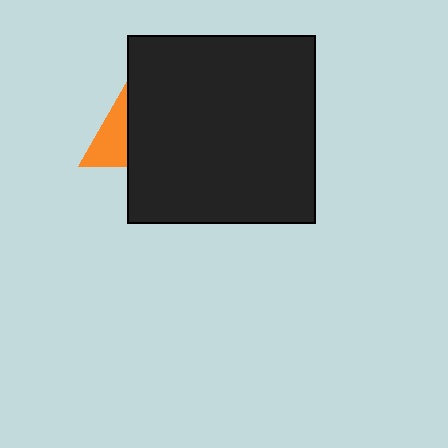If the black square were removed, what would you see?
You would see the complete orange triangle.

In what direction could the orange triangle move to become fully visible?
The orange triangle could move left. That would shift it out from behind the black square entirely.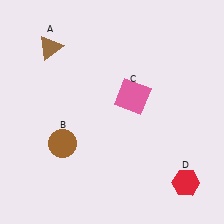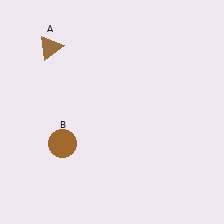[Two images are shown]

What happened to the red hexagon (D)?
The red hexagon (D) was removed in Image 2. It was in the bottom-right area of Image 1.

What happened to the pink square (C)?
The pink square (C) was removed in Image 2. It was in the top-right area of Image 1.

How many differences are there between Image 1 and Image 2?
There are 2 differences between the two images.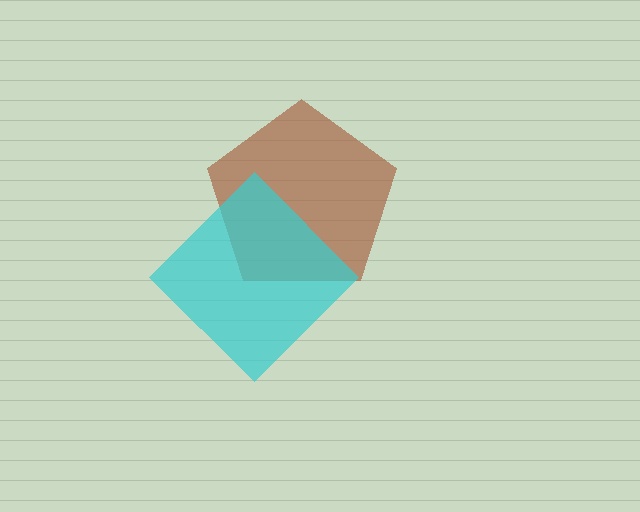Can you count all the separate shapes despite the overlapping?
Yes, there are 2 separate shapes.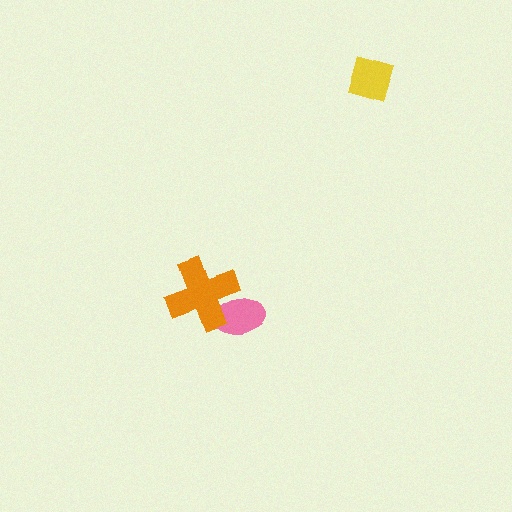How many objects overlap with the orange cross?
1 object overlaps with the orange cross.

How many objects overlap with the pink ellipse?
1 object overlaps with the pink ellipse.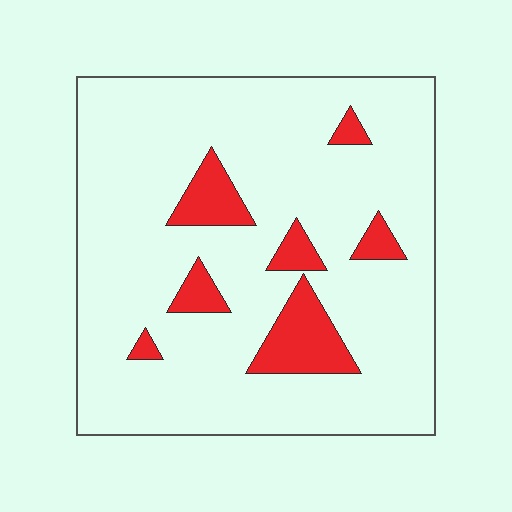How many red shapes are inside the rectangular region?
7.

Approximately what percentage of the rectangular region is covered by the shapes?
Approximately 15%.